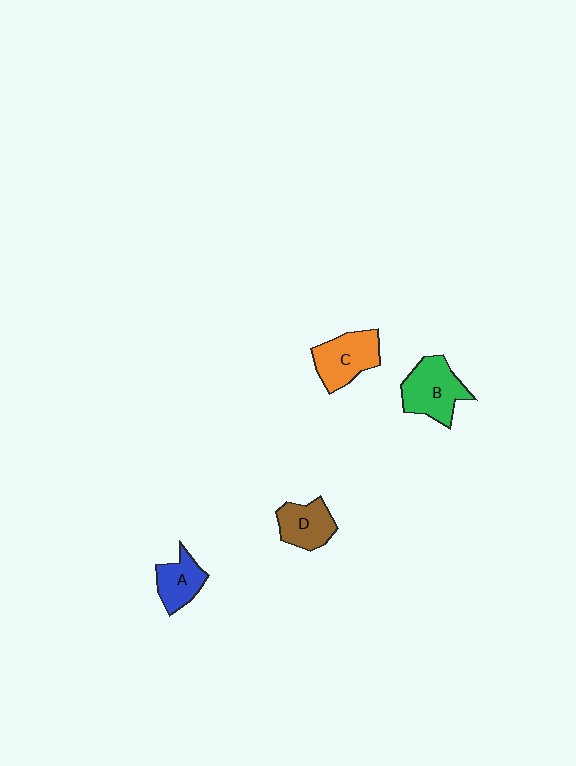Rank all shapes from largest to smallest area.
From largest to smallest: B (green), C (orange), D (brown), A (blue).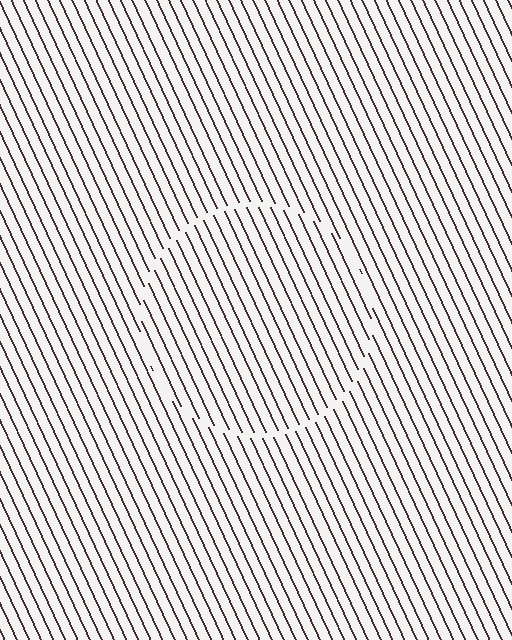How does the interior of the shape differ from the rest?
The interior of the shape contains the same grating, shifted by half a period — the contour is defined by the phase discontinuity where line-ends from the inner and outer gratings abut.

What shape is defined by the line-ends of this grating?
An illusory circle. The interior of the shape contains the same grating, shifted by half a period — the contour is defined by the phase discontinuity where line-ends from the inner and outer gratings abut.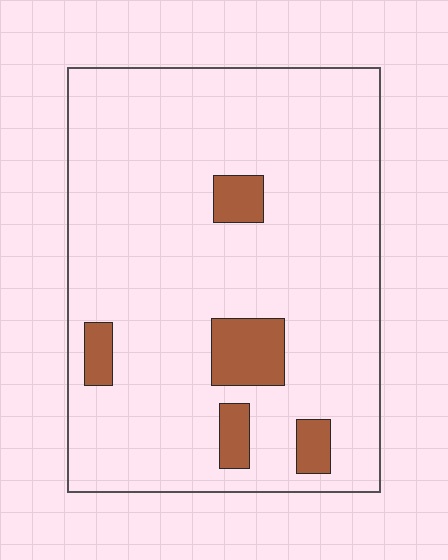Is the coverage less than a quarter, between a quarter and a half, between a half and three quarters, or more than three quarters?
Less than a quarter.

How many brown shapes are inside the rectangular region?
5.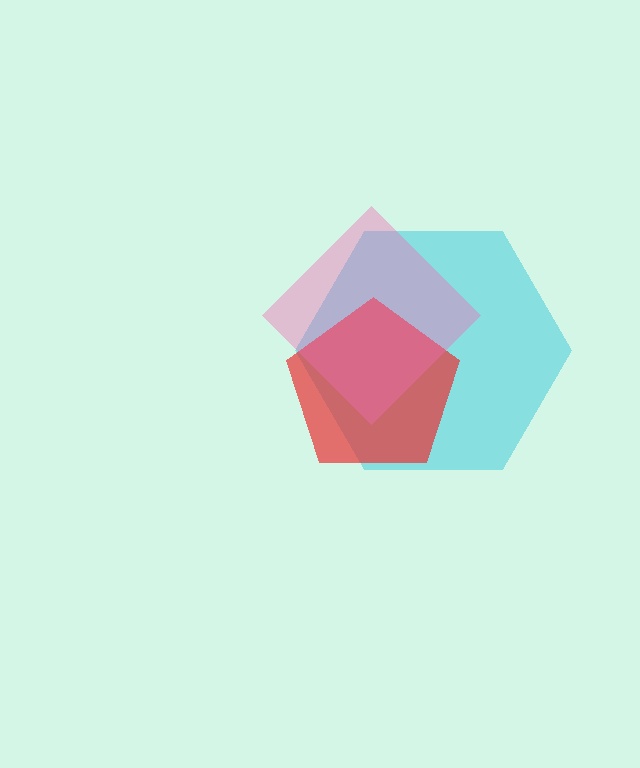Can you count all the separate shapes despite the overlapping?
Yes, there are 3 separate shapes.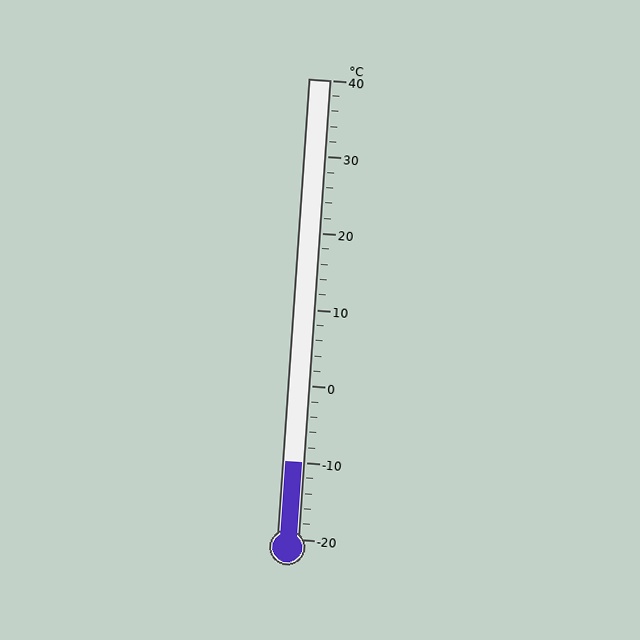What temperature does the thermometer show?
The thermometer shows approximately -10°C.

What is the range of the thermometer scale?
The thermometer scale ranges from -20°C to 40°C.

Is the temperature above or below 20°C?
The temperature is below 20°C.